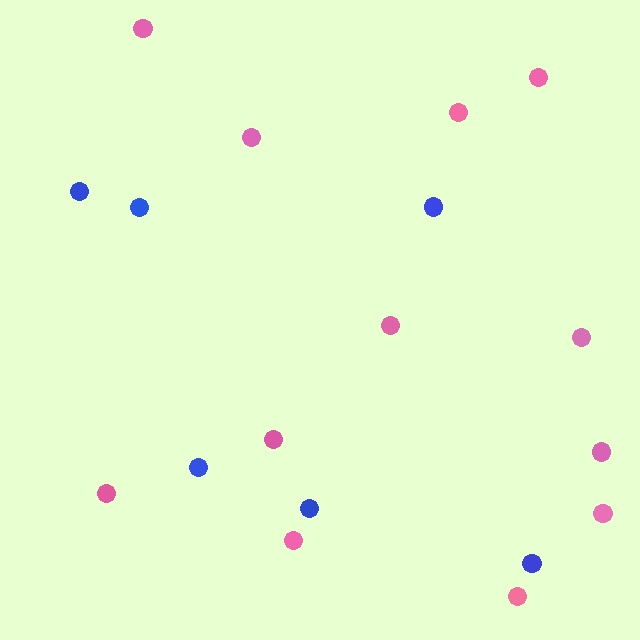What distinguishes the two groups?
There are 2 groups: one group of blue circles (6) and one group of pink circles (12).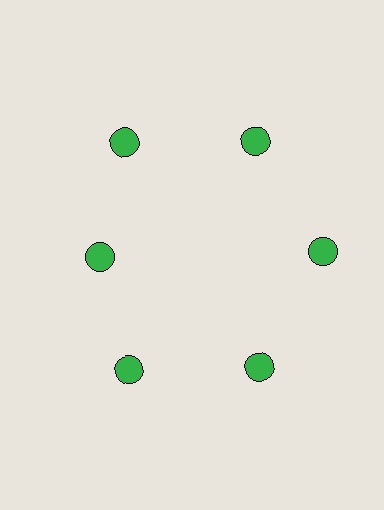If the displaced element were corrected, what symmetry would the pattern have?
It would have 6-fold rotational symmetry — the pattern would map onto itself every 60 degrees.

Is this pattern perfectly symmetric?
No. The 6 green circles are arranged in a ring, but one element near the 9 o'clock position is pulled inward toward the center, breaking the 6-fold rotational symmetry.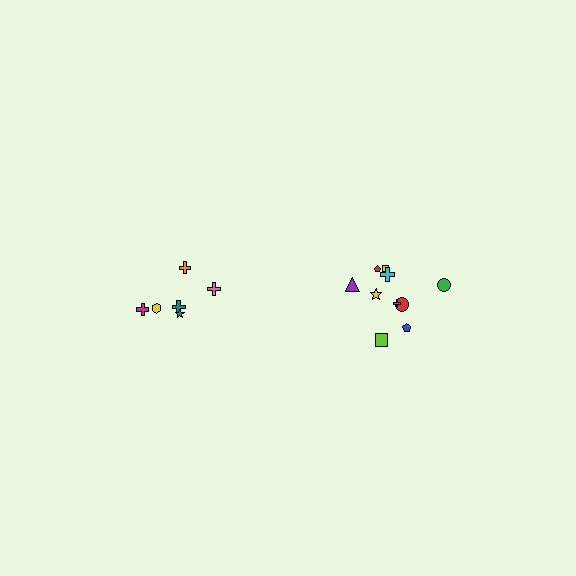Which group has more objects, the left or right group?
The right group.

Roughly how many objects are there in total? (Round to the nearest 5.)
Roughly 15 objects in total.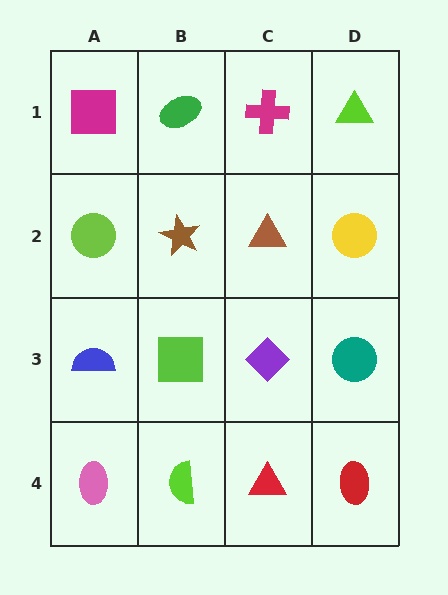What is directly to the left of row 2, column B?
A lime circle.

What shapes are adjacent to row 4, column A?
A blue semicircle (row 3, column A), a lime semicircle (row 4, column B).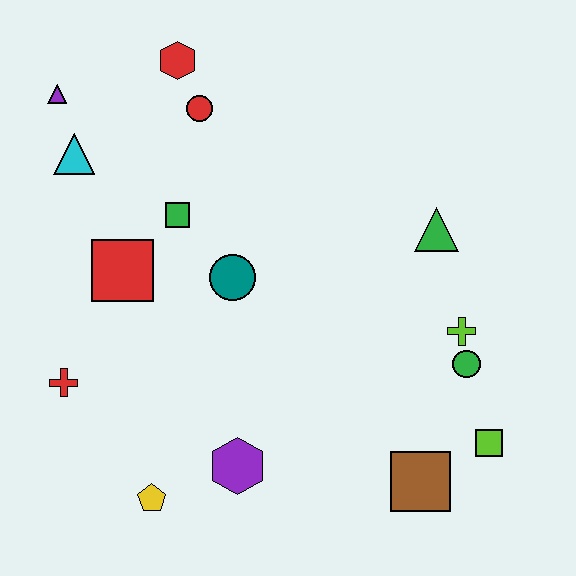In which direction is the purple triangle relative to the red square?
The purple triangle is above the red square.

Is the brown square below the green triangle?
Yes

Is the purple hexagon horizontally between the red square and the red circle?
No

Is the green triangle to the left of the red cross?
No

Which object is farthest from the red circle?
The lime square is farthest from the red circle.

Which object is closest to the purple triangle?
The cyan triangle is closest to the purple triangle.